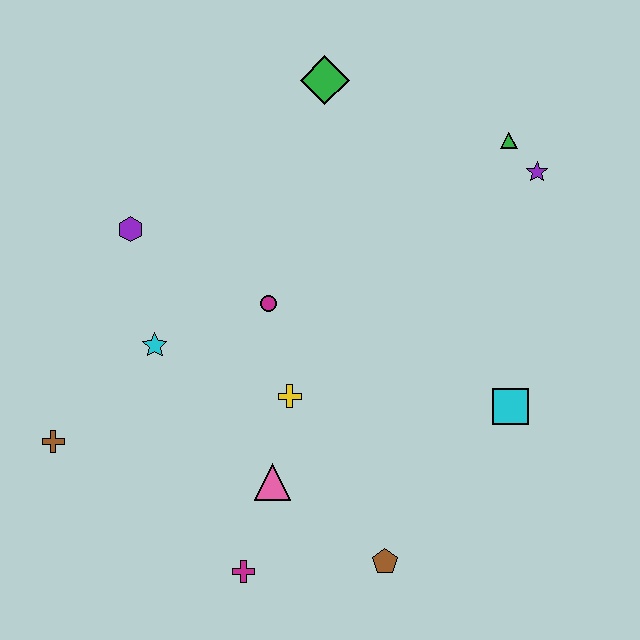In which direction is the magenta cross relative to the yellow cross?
The magenta cross is below the yellow cross.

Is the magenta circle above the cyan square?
Yes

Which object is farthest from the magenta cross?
The green triangle is farthest from the magenta cross.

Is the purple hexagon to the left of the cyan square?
Yes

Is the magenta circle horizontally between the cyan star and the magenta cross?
No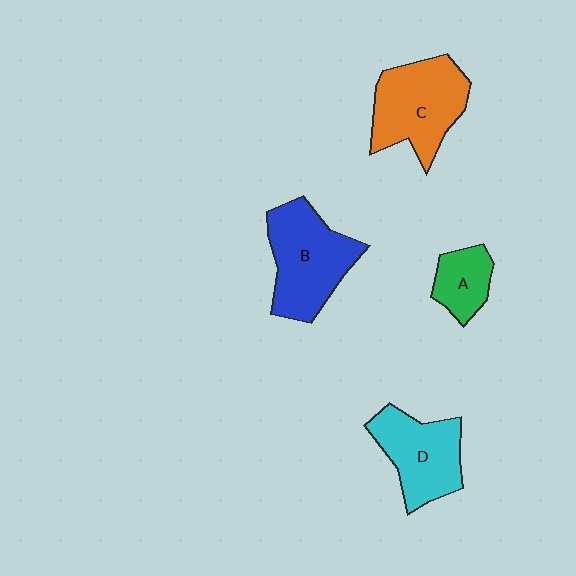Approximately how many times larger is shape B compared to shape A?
Approximately 2.2 times.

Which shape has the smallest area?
Shape A (green).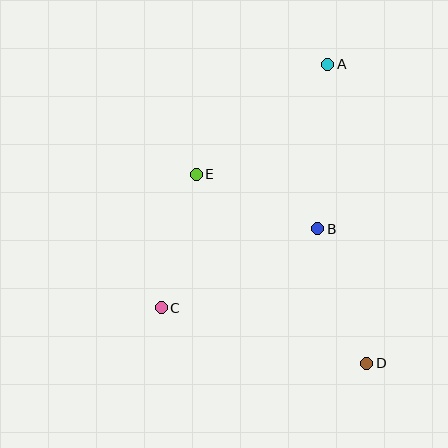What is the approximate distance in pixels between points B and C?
The distance between B and C is approximately 175 pixels.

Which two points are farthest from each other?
Points A and D are farthest from each other.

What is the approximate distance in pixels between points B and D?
The distance between B and D is approximately 143 pixels.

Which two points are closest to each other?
Points B and E are closest to each other.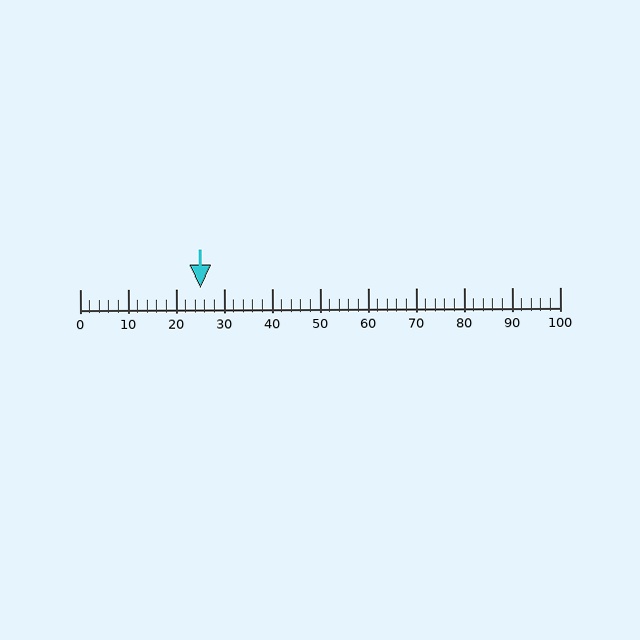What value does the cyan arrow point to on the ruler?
The cyan arrow points to approximately 25.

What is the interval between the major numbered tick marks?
The major tick marks are spaced 10 units apart.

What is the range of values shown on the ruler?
The ruler shows values from 0 to 100.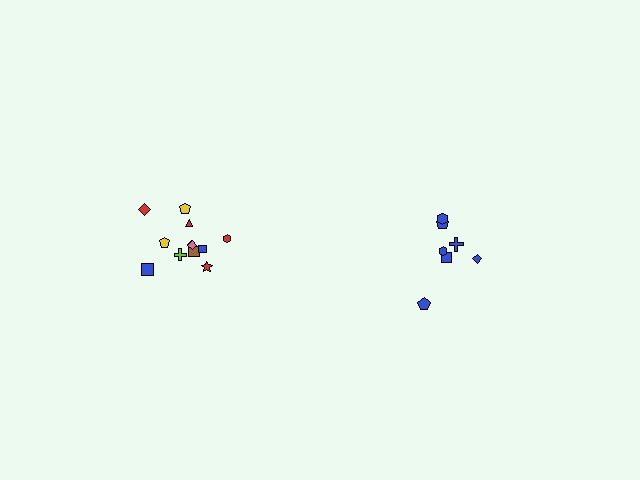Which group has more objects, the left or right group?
The left group.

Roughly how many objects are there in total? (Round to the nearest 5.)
Roughly 20 objects in total.